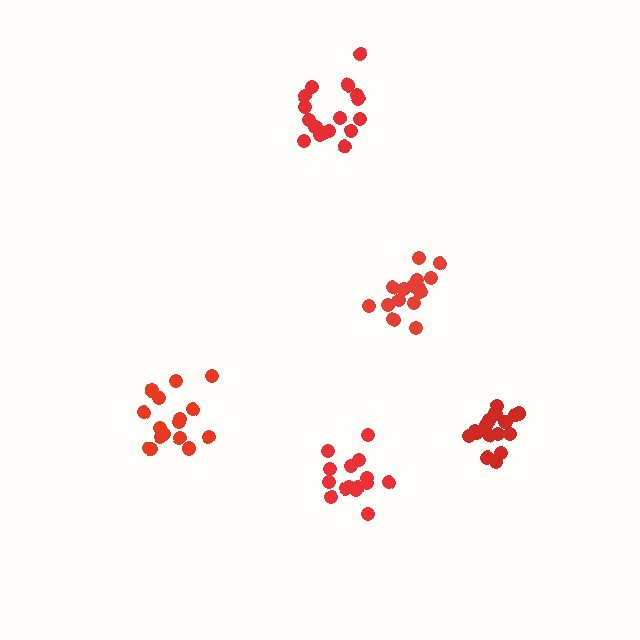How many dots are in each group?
Group 1: 15 dots, Group 2: 17 dots, Group 3: 17 dots, Group 4: 15 dots, Group 5: 17 dots (81 total).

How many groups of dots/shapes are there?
There are 5 groups.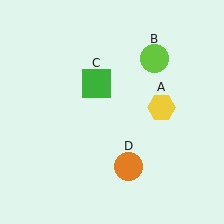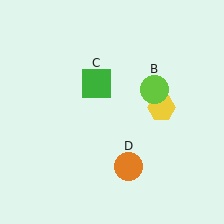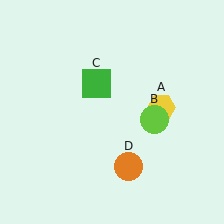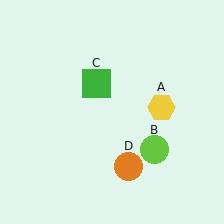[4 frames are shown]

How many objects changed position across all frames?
1 object changed position: lime circle (object B).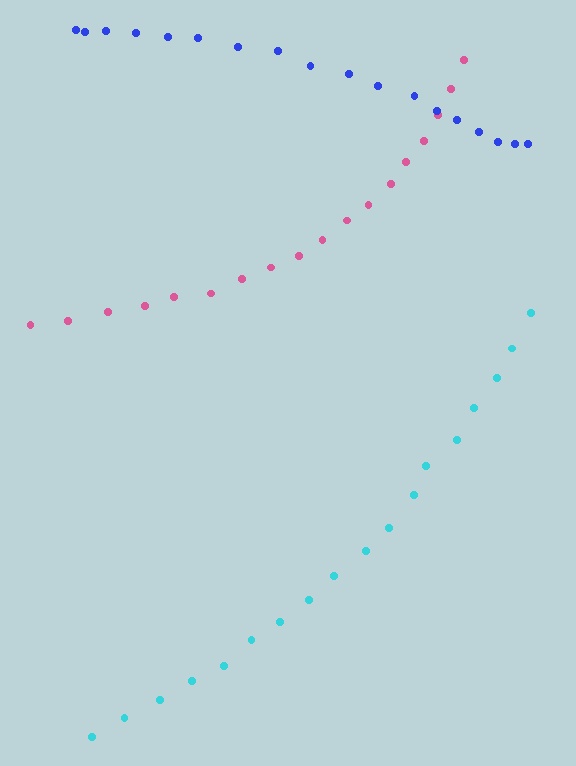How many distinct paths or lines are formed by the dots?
There are 3 distinct paths.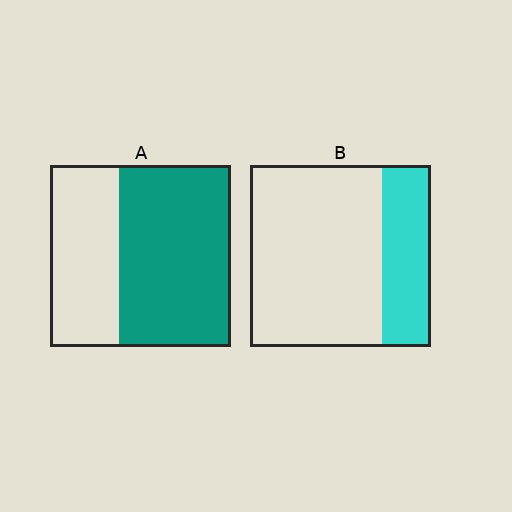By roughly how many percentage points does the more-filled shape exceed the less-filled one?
By roughly 35 percentage points (A over B).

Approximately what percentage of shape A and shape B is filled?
A is approximately 60% and B is approximately 25%.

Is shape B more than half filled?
No.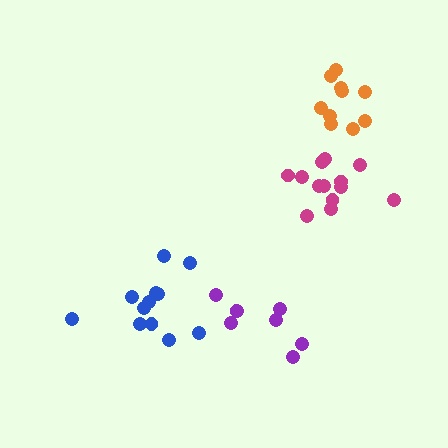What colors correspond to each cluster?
The clusters are colored: orange, blue, magenta, purple.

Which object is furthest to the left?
The blue cluster is leftmost.